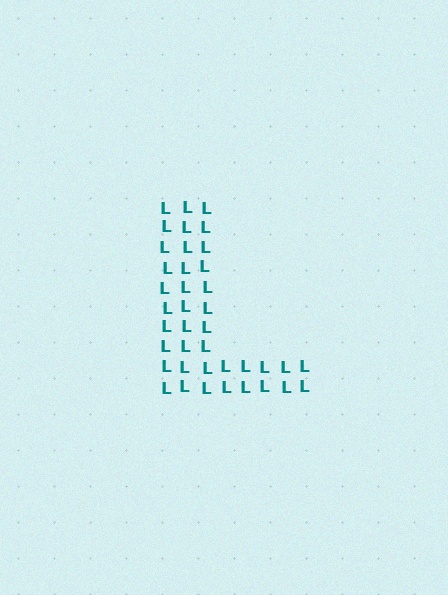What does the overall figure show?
The overall figure shows the letter L.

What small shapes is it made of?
It is made of small letter L's.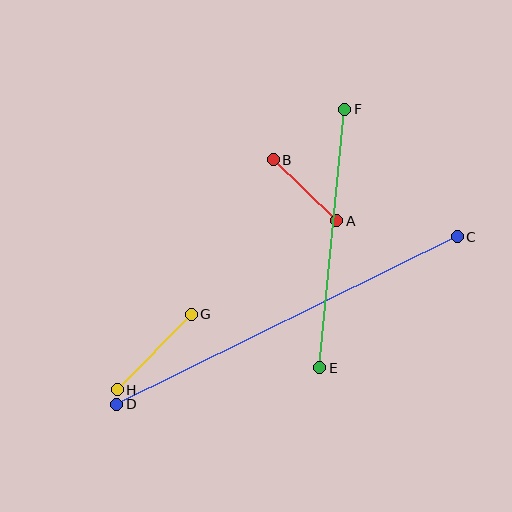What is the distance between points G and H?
The distance is approximately 106 pixels.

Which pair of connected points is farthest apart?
Points C and D are farthest apart.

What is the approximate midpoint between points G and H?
The midpoint is at approximately (154, 352) pixels.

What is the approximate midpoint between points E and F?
The midpoint is at approximately (332, 238) pixels.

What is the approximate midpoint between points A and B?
The midpoint is at approximately (305, 190) pixels.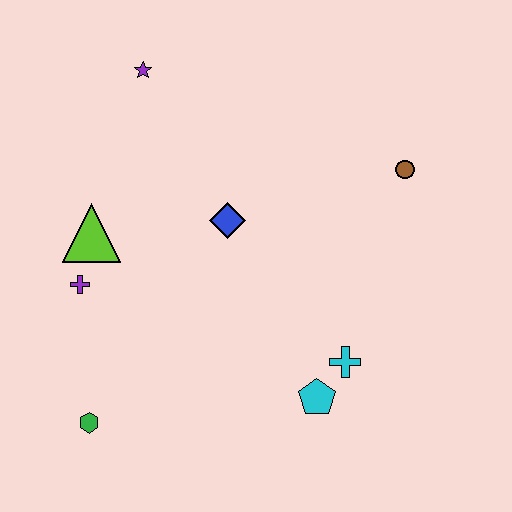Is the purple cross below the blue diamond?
Yes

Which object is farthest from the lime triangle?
The brown circle is farthest from the lime triangle.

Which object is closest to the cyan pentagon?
The cyan cross is closest to the cyan pentagon.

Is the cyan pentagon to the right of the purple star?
Yes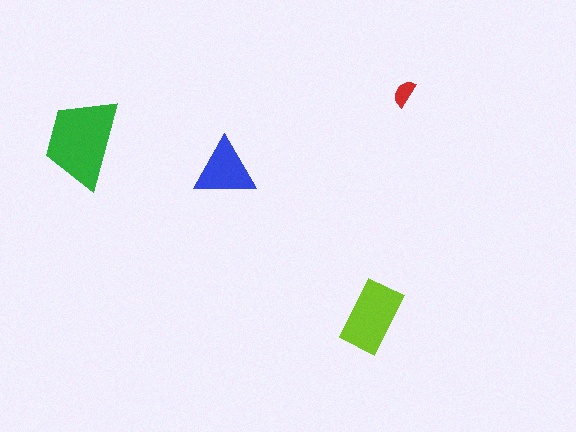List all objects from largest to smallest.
The green trapezoid, the lime rectangle, the blue triangle, the red semicircle.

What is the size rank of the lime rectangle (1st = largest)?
2nd.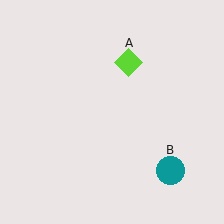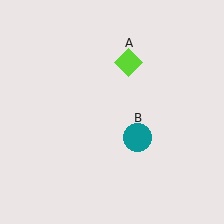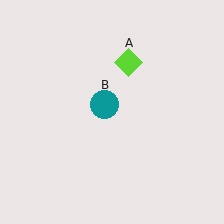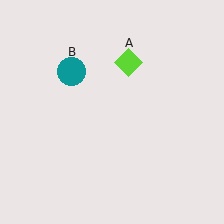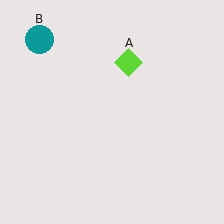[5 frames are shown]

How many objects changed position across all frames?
1 object changed position: teal circle (object B).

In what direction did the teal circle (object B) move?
The teal circle (object B) moved up and to the left.